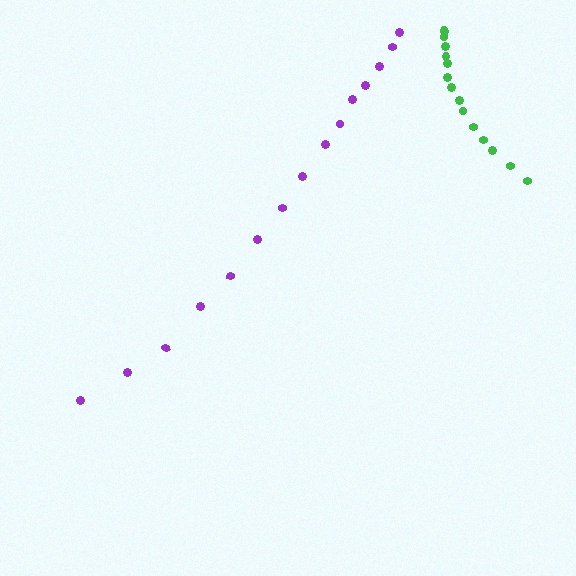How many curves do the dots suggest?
There are 2 distinct paths.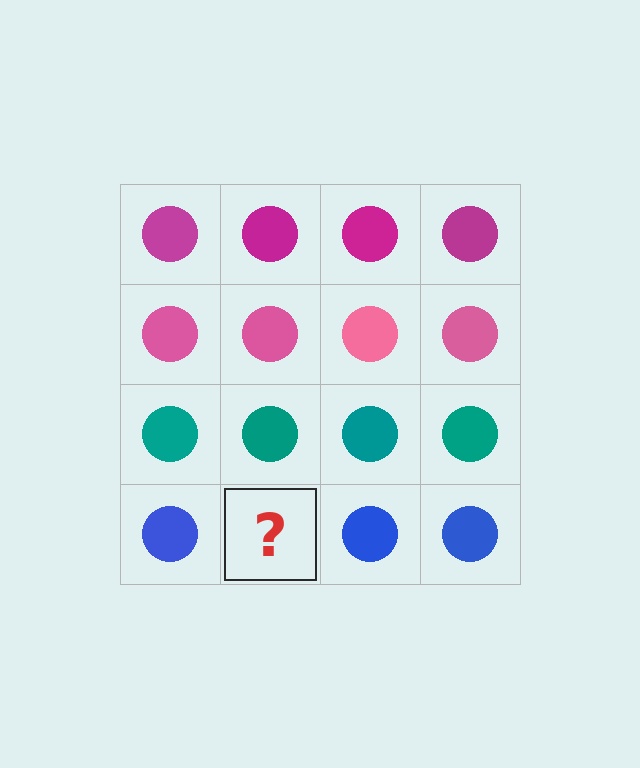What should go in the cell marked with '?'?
The missing cell should contain a blue circle.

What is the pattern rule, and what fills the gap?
The rule is that each row has a consistent color. The gap should be filled with a blue circle.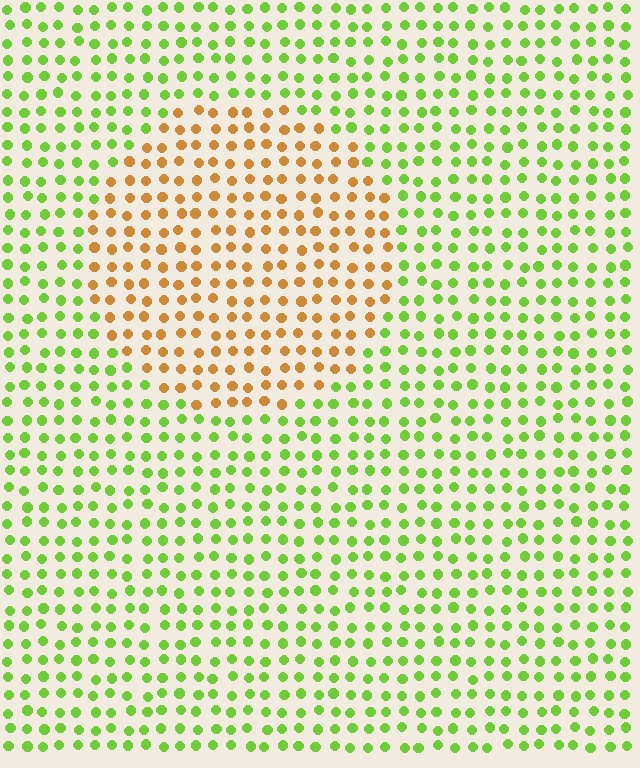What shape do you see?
I see a circle.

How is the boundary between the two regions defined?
The boundary is defined purely by a slight shift in hue (about 66 degrees). Spacing, size, and orientation are identical on both sides.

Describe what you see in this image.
The image is filled with small lime elements in a uniform arrangement. A circle-shaped region is visible where the elements are tinted to a slightly different hue, forming a subtle color boundary.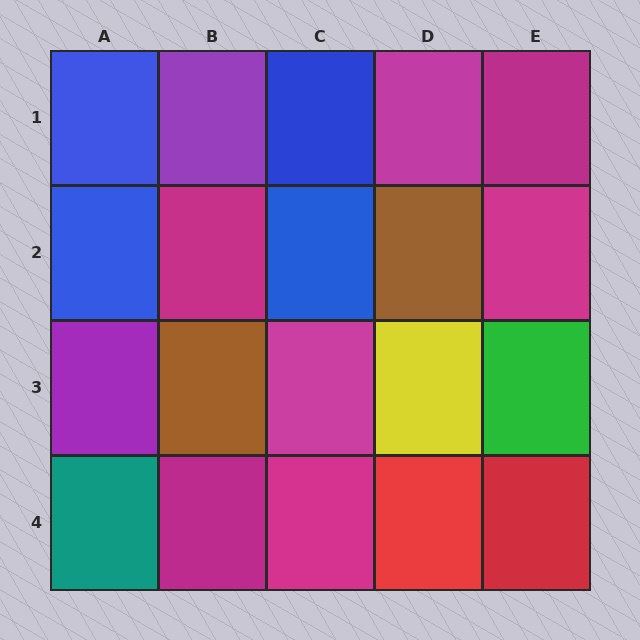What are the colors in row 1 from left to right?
Blue, purple, blue, magenta, magenta.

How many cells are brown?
2 cells are brown.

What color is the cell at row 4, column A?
Teal.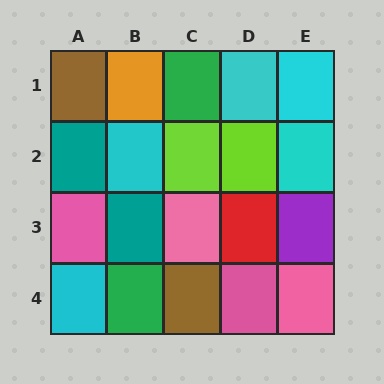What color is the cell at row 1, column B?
Orange.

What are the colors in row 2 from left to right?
Teal, cyan, lime, lime, cyan.